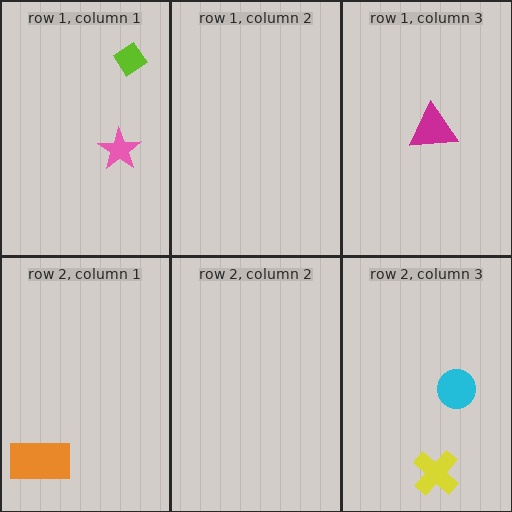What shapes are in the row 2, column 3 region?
The cyan circle, the yellow cross.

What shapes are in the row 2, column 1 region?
The orange rectangle.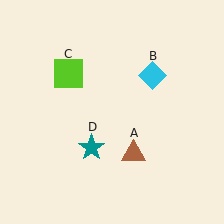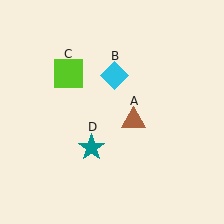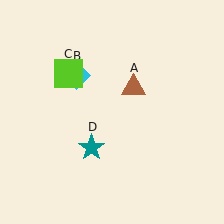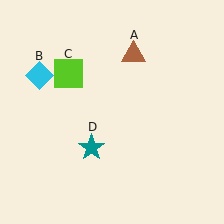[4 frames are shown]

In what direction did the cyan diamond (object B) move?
The cyan diamond (object B) moved left.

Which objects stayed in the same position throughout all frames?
Lime square (object C) and teal star (object D) remained stationary.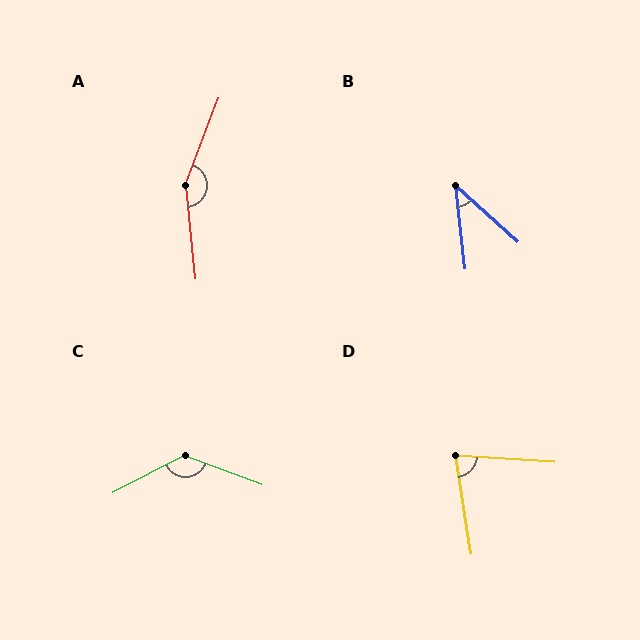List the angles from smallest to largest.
B (41°), D (77°), C (132°), A (153°).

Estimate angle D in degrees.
Approximately 77 degrees.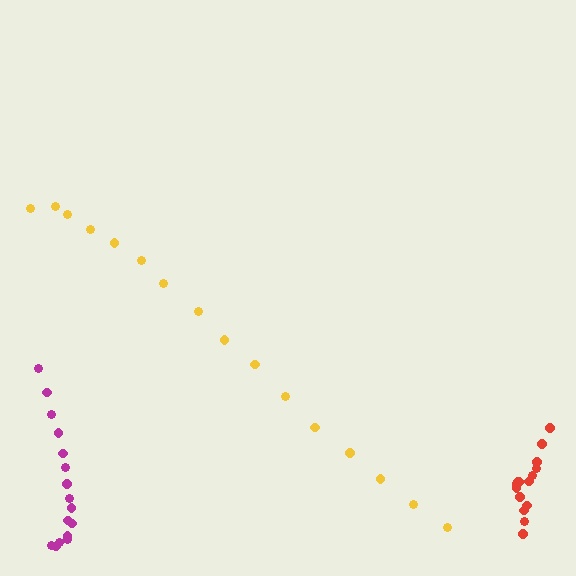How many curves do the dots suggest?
There are 3 distinct paths.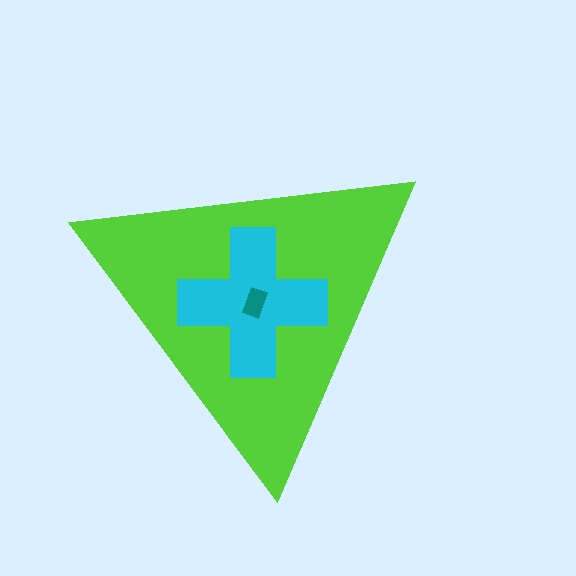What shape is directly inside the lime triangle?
The cyan cross.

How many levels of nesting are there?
3.